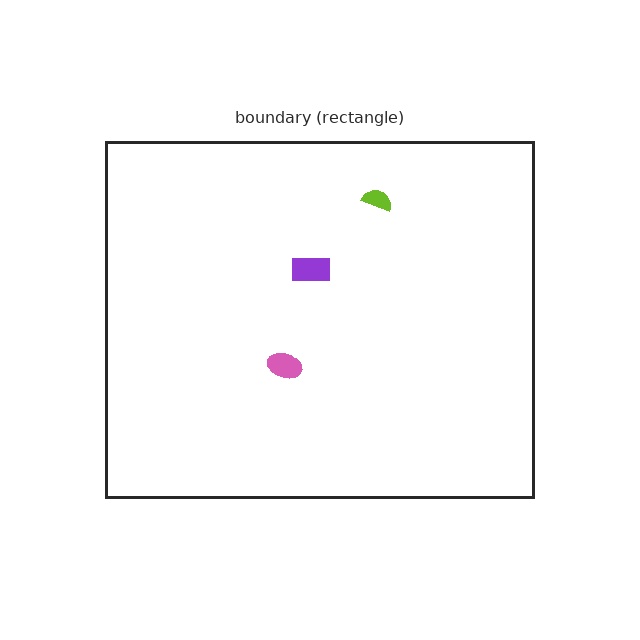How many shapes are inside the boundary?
3 inside, 0 outside.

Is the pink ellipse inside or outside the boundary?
Inside.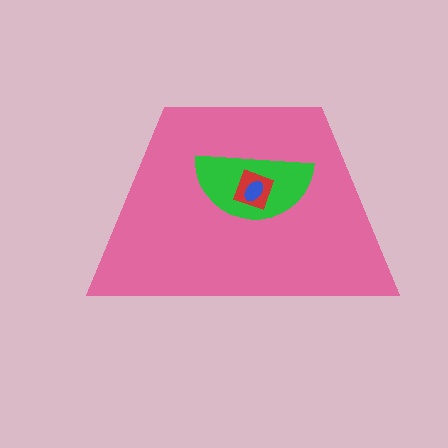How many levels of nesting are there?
4.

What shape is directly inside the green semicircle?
The red diamond.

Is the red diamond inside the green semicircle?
Yes.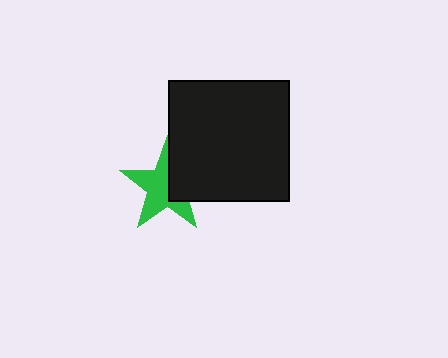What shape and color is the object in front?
The object in front is a black square.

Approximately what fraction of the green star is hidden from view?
Roughly 38% of the green star is hidden behind the black square.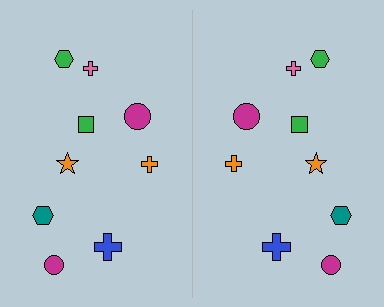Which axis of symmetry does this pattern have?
The pattern has a vertical axis of symmetry running through the center of the image.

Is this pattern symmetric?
Yes, this pattern has bilateral (reflection) symmetry.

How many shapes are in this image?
There are 18 shapes in this image.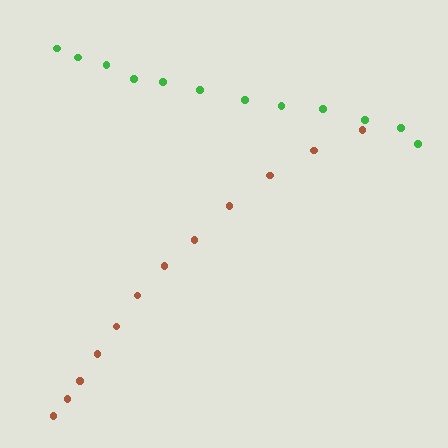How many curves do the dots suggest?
There are 2 distinct paths.